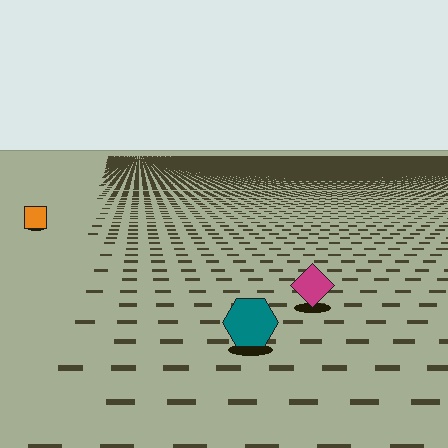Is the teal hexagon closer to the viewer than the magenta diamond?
Yes. The teal hexagon is closer — you can tell from the texture gradient: the ground texture is coarser near it.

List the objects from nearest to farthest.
From nearest to farthest: the teal hexagon, the magenta diamond, the orange square.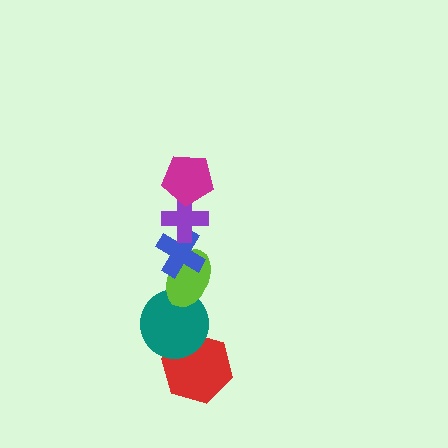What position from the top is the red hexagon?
The red hexagon is 6th from the top.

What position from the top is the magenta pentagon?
The magenta pentagon is 1st from the top.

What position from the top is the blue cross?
The blue cross is 3rd from the top.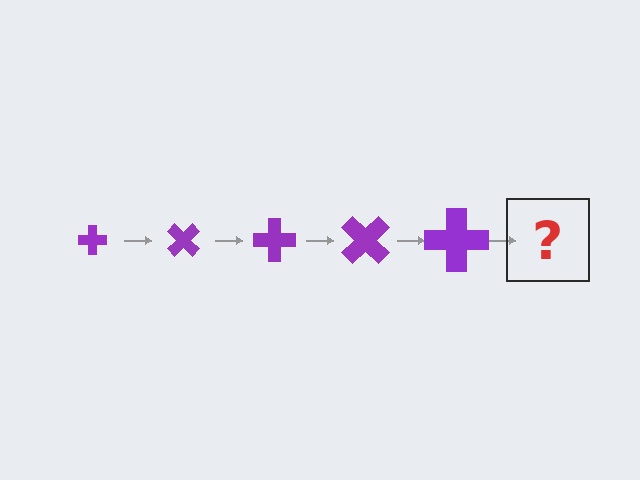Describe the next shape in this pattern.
It should be a cross, larger than the previous one and rotated 225 degrees from the start.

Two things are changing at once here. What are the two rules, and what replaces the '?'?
The two rules are that the cross grows larger each step and it rotates 45 degrees each step. The '?' should be a cross, larger than the previous one and rotated 225 degrees from the start.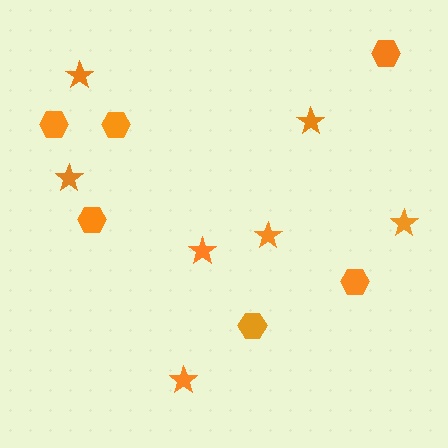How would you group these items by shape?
There are 2 groups: one group of stars (7) and one group of hexagons (6).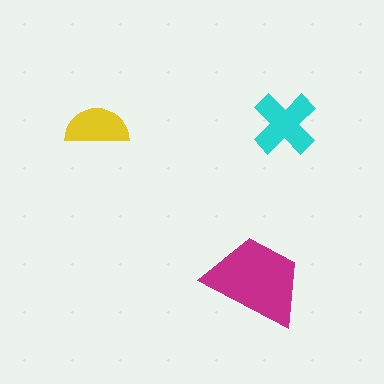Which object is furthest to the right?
The cyan cross is rightmost.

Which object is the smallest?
The yellow semicircle.